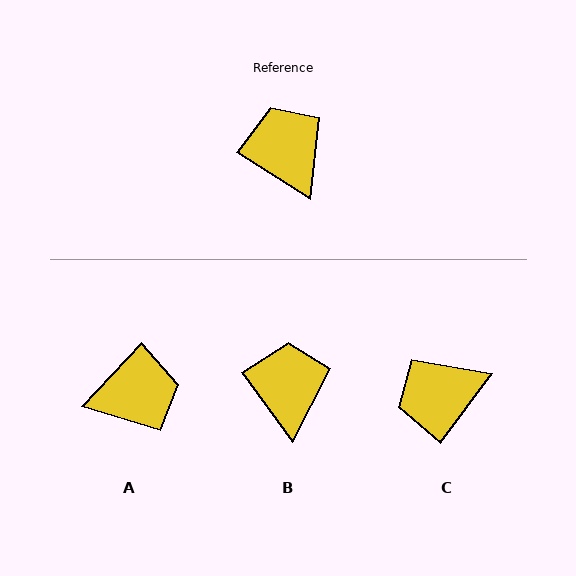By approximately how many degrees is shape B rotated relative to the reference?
Approximately 21 degrees clockwise.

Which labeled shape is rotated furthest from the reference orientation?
A, about 101 degrees away.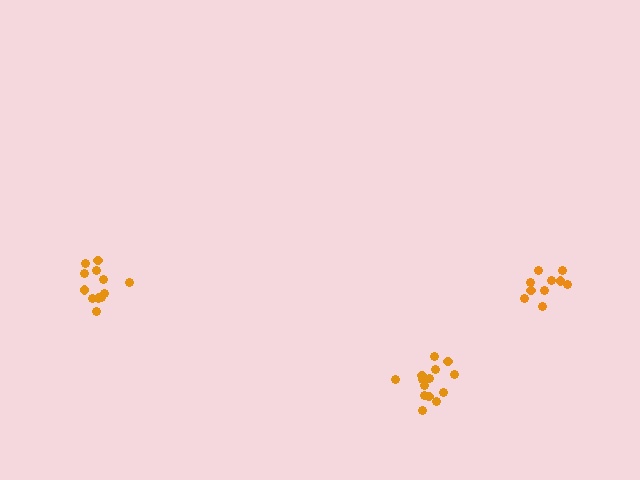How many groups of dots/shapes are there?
There are 3 groups.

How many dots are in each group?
Group 1: 10 dots, Group 2: 14 dots, Group 3: 12 dots (36 total).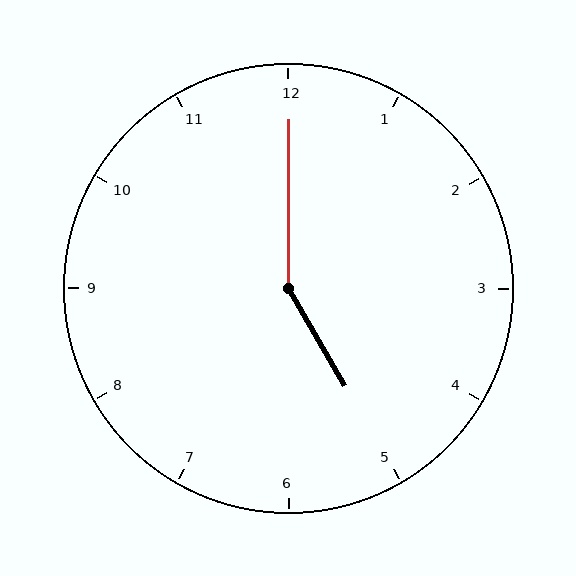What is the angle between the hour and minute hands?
Approximately 150 degrees.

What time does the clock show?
5:00.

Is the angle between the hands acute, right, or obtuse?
It is obtuse.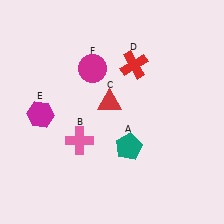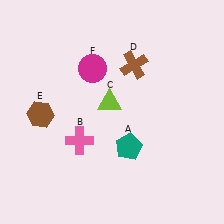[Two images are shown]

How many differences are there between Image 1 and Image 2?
There are 3 differences between the two images.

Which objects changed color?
C changed from red to lime. D changed from red to brown. E changed from magenta to brown.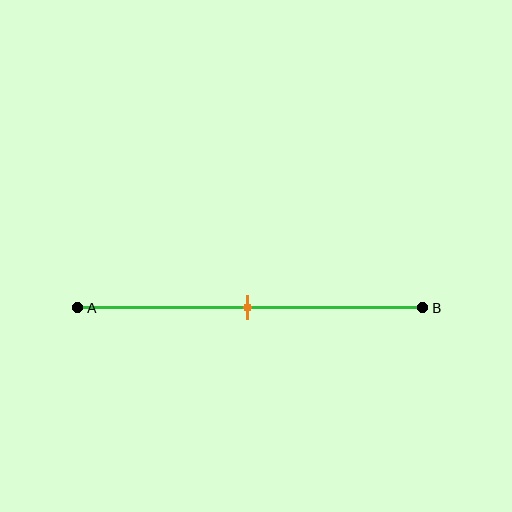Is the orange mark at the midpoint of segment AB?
Yes, the mark is approximately at the midpoint.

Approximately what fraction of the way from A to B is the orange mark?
The orange mark is approximately 50% of the way from A to B.